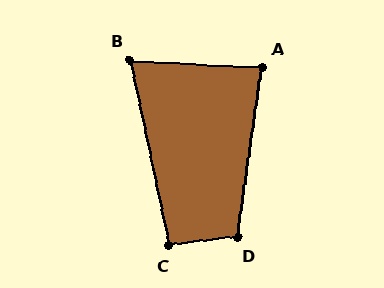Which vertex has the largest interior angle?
D, at approximately 105 degrees.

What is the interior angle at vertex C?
Approximately 95 degrees (obtuse).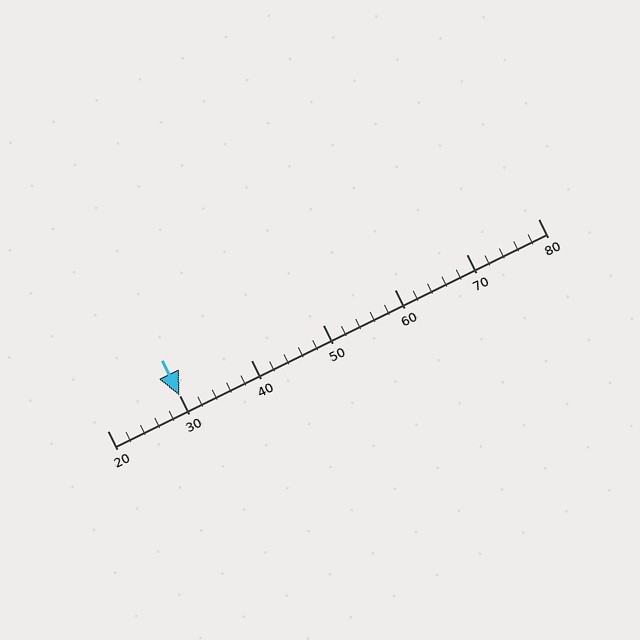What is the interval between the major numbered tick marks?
The major tick marks are spaced 10 units apart.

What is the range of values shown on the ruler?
The ruler shows values from 20 to 80.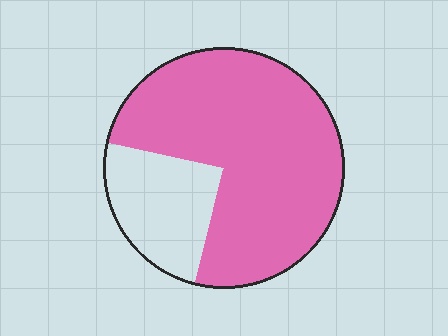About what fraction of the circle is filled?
About three quarters (3/4).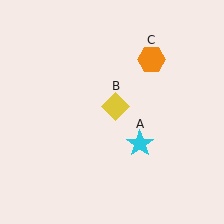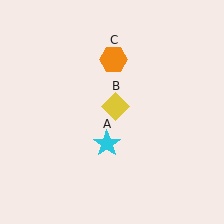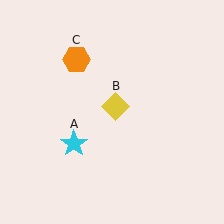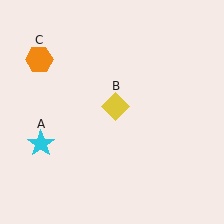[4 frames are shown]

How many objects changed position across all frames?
2 objects changed position: cyan star (object A), orange hexagon (object C).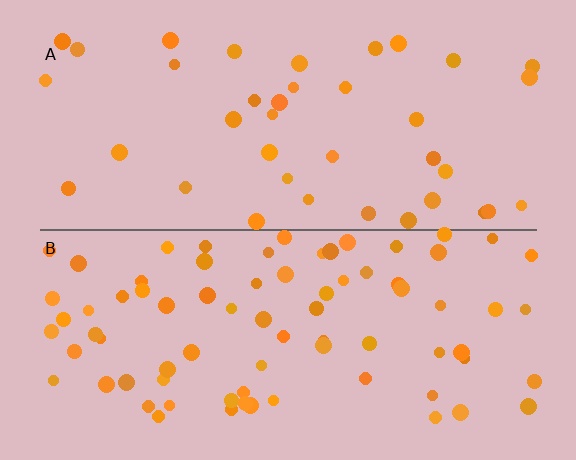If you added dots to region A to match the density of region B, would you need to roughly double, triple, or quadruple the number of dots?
Approximately double.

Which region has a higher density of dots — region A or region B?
B (the bottom).